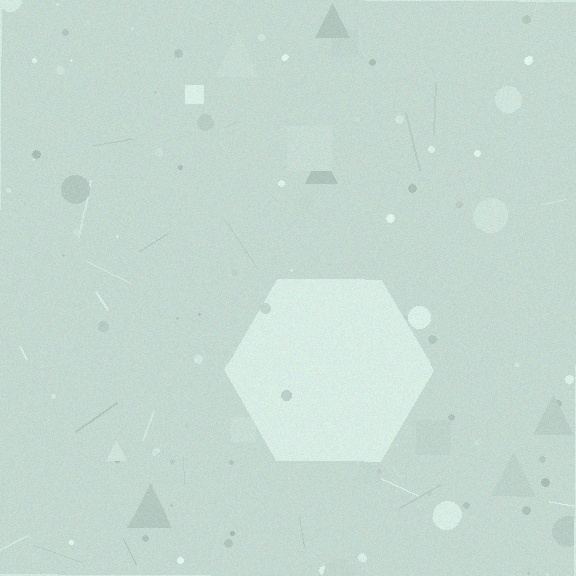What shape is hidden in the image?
A hexagon is hidden in the image.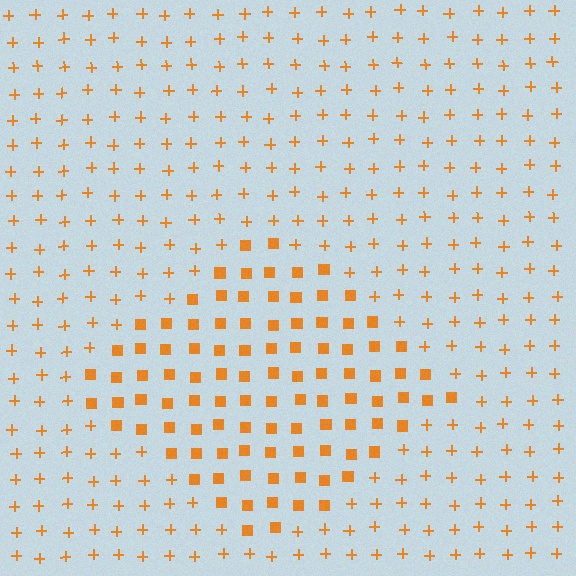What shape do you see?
I see a diamond.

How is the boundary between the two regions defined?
The boundary is defined by a change in element shape: squares inside vs. plus signs outside. All elements share the same color and spacing.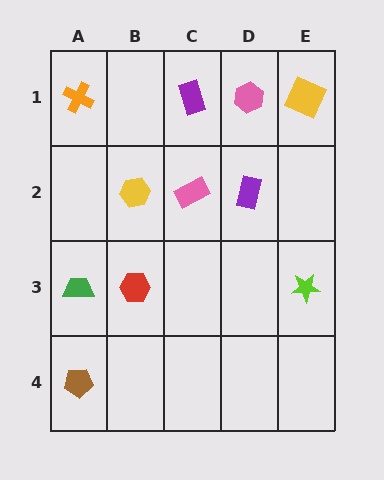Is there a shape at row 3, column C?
No, that cell is empty.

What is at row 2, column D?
A purple rectangle.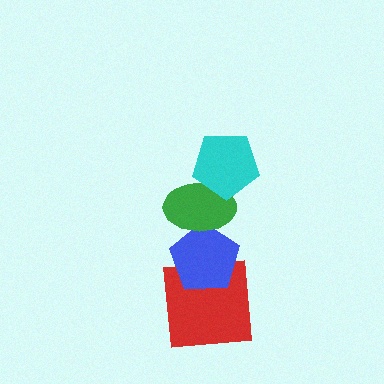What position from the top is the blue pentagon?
The blue pentagon is 3rd from the top.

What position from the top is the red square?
The red square is 4th from the top.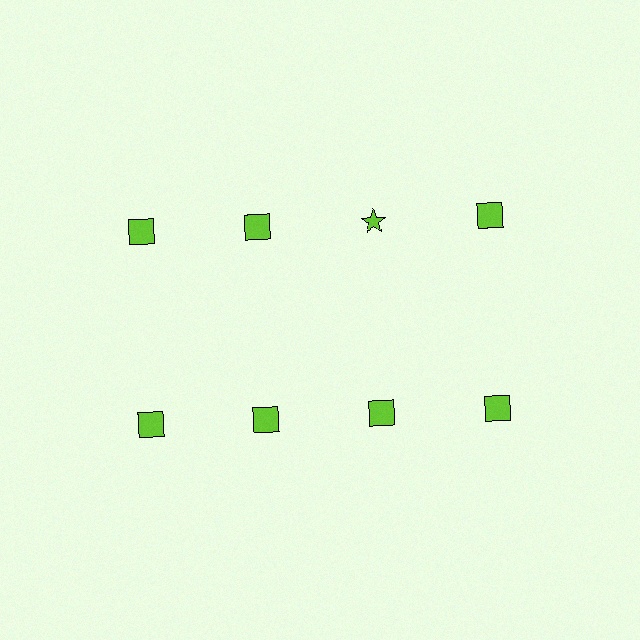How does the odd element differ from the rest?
It has a different shape: star instead of square.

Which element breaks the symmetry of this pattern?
The lime star in the top row, center column breaks the symmetry. All other shapes are lime squares.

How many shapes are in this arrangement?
There are 8 shapes arranged in a grid pattern.